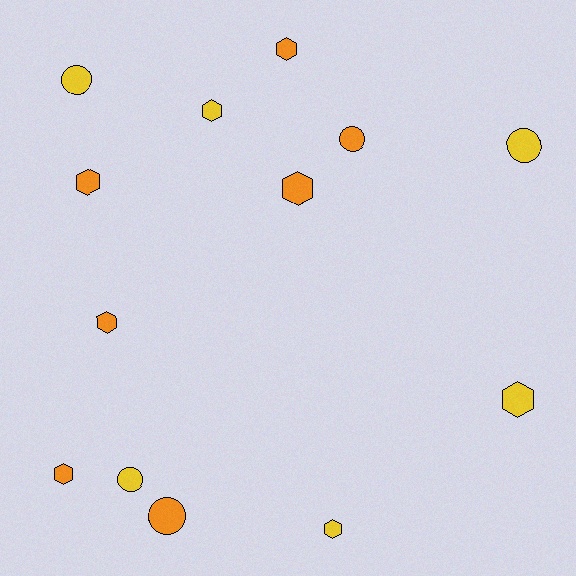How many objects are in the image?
There are 13 objects.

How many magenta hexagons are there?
There are no magenta hexagons.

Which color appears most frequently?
Orange, with 7 objects.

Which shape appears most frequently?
Hexagon, with 8 objects.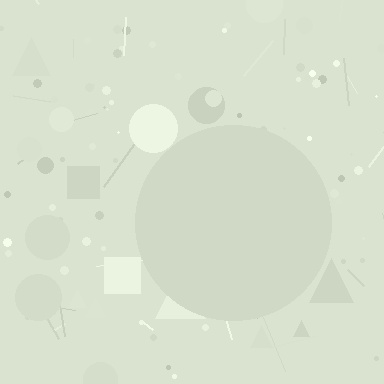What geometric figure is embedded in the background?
A circle is embedded in the background.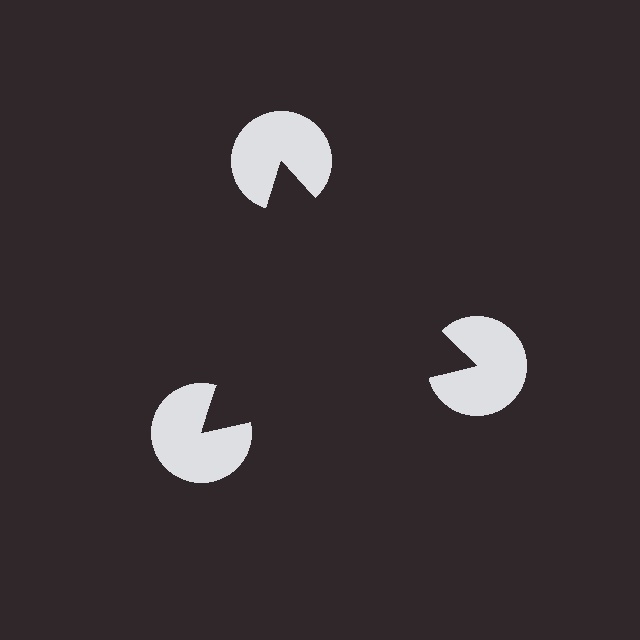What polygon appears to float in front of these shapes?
An illusory triangle — its edges are inferred from the aligned wedge cuts in the pac-man discs, not physically drawn.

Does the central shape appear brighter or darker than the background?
It typically appears slightly darker than the background, even though no actual brightness change is drawn.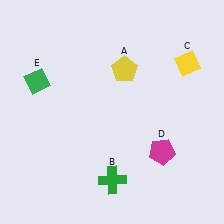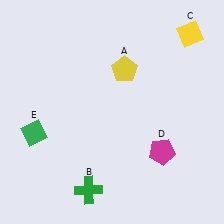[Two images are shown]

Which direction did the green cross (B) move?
The green cross (B) moved left.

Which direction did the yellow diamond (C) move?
The yellow diamond (C) moved up.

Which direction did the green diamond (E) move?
The green diamond (E) moved down.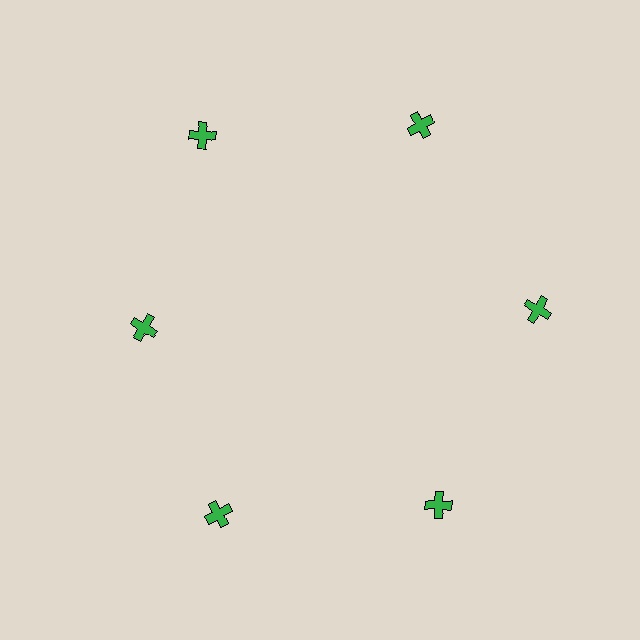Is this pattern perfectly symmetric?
No. The 6 green crosses are arranged in a ring, but one element near the 9 o'clock position is pulled inward toward the center, breaking the 6-fold rotational symmetry.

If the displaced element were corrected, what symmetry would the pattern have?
It would have 6-fold rotational symmetry — the pattern would map onto itself every 60 degrees.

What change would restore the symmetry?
The symmetry would be restored by moving it outward, back onto the ring so that all 6 crosses sit at equal angles and equal distance from the center.